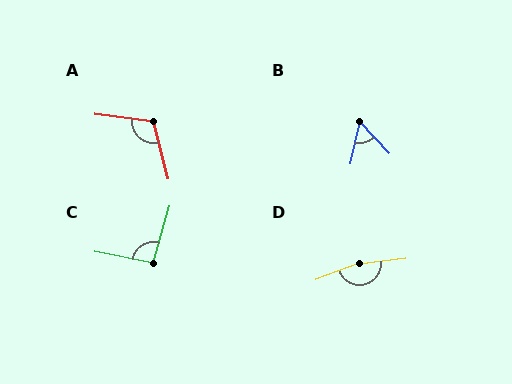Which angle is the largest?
D, at approximately 166 degrees.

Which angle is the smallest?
B, at approximately 55 degrees.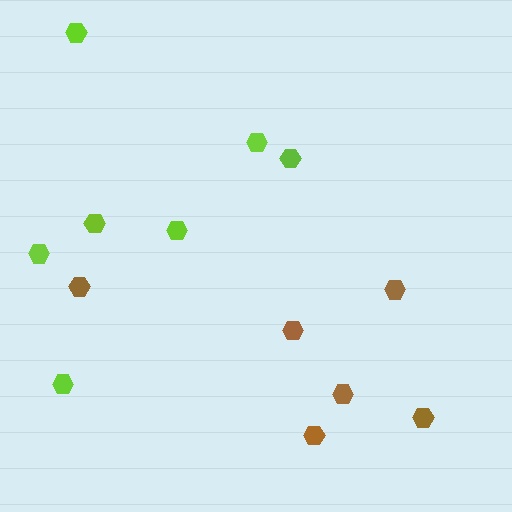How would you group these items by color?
There are 2 groups: one group of brown hexagons (6) and one group of lime hexagons (7).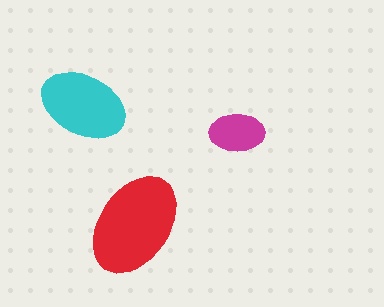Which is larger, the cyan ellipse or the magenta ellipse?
The cyan one.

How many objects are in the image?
There are 3 objects in the image.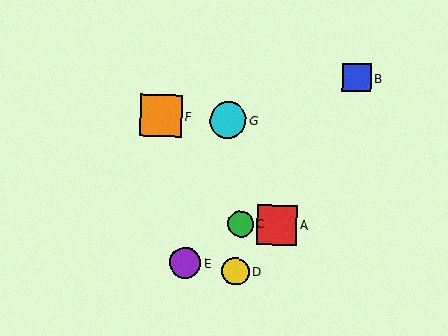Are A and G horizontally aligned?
No, A is at y≈225 and G is at y≈120.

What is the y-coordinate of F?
Object F is at y≈116.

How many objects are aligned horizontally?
2 objects (A, C) are aligned horizontally.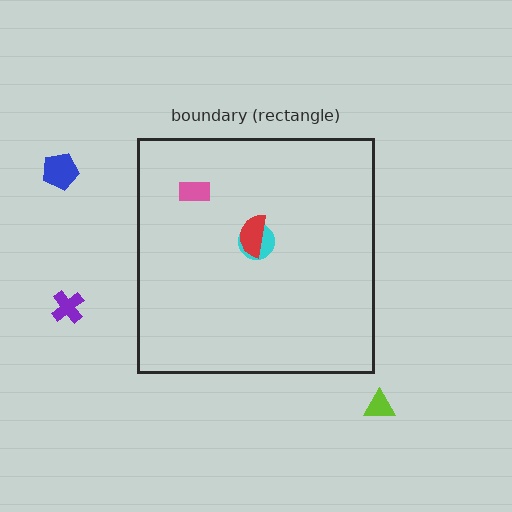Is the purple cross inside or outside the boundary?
Outside.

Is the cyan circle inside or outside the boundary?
Inside.